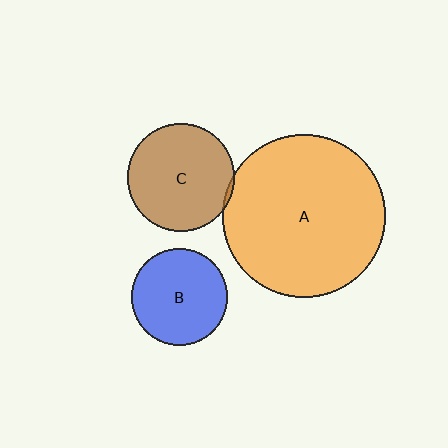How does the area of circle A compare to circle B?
Approximately 2.9 times.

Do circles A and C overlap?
Yes.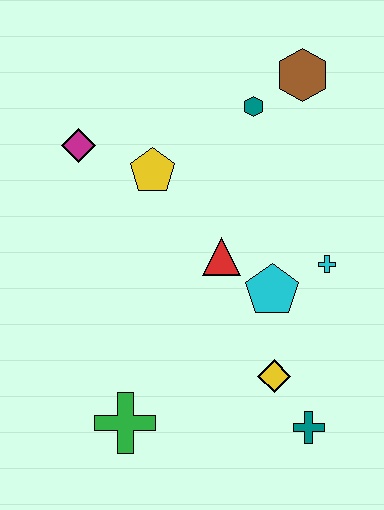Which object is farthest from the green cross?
The brown hexagon is farthest from the green cross.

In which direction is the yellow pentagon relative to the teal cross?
The yellow pentagon is above the teal cross.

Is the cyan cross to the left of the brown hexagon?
No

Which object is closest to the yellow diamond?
The teal cross is closest to the yellow diamond.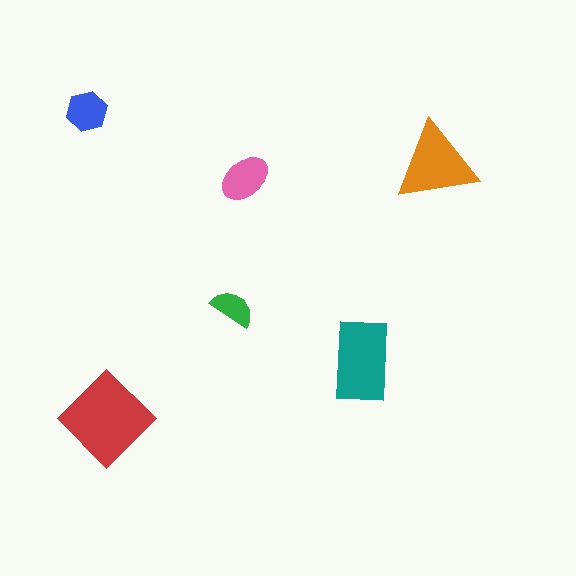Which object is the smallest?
The green semicircle.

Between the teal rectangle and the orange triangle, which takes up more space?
The teal rectangle.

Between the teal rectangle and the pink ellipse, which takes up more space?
The teal rectangle.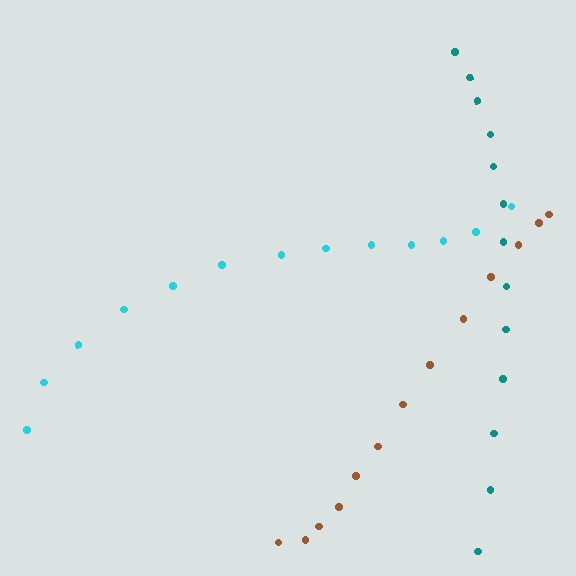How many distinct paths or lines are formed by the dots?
There are 3 distinct paths.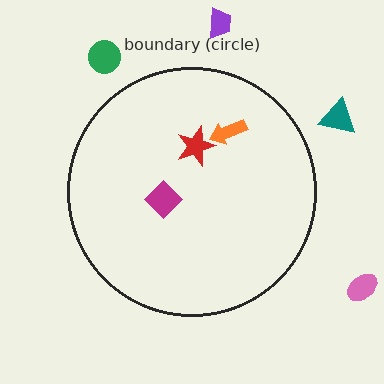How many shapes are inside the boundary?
3 inside, 4 outside.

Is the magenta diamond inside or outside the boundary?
Inside.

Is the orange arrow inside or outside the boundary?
Inside.